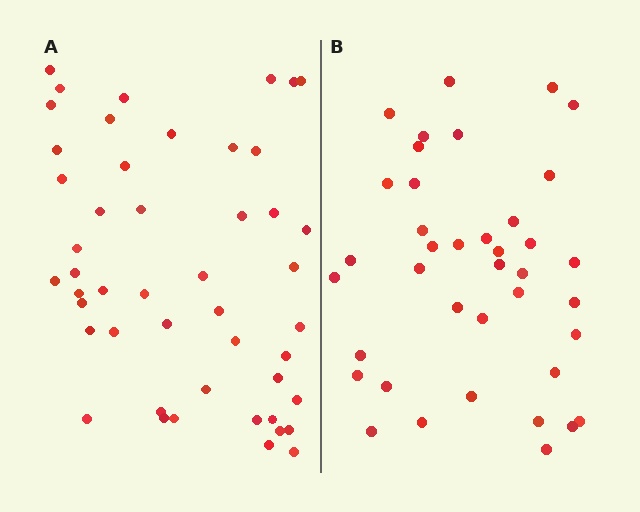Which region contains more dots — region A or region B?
Region A (the left region) has more dots.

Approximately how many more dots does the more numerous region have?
Region A has roughly 8 or so more dots than region B.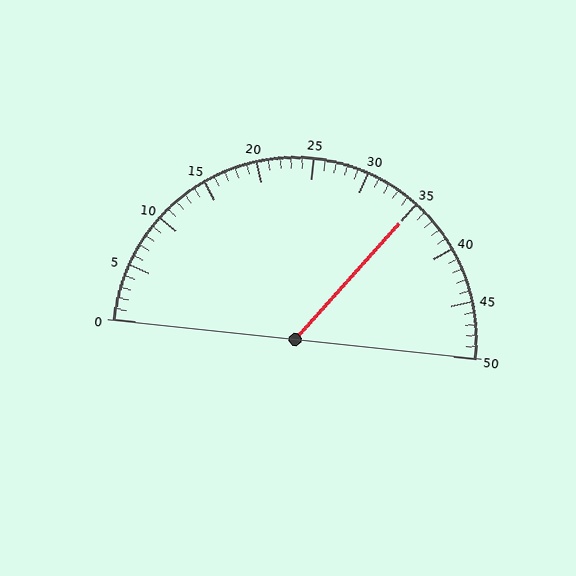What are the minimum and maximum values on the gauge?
The gauge ranges from 0 to 50.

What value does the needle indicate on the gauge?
The needle indicates approximately 35.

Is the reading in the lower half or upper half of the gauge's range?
The reading is in the upper half of the range (0 to 50).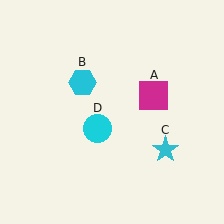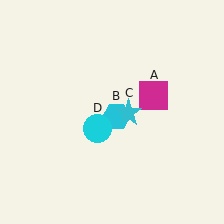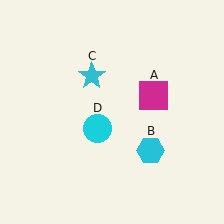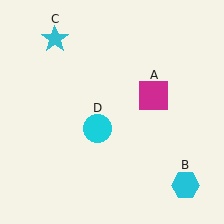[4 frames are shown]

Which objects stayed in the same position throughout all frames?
Magenta square (object A) and cyan circle (object D) remained stationary.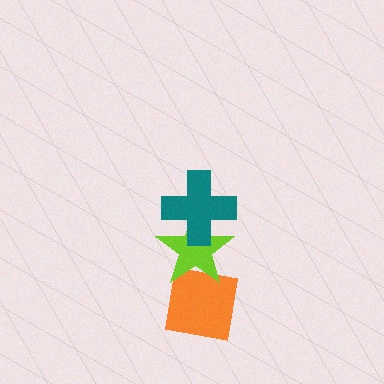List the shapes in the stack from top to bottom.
From top to bottom: the teal cross, the lime star, the orange square.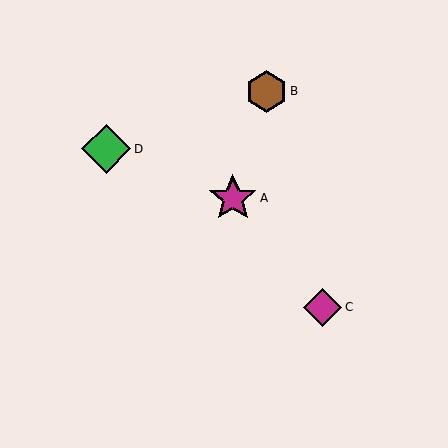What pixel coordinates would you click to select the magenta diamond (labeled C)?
Click at (323, 307) to select the magenta diamond C.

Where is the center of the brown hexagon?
The center of the brown hexagon is at (267, 91).